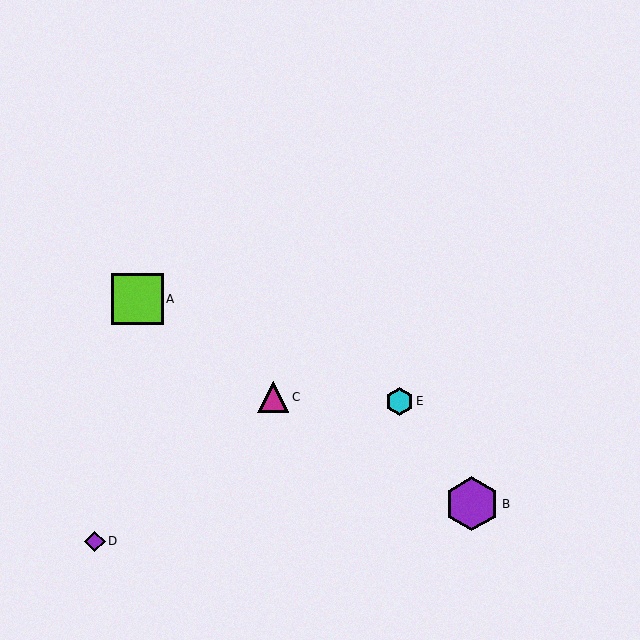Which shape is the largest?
The purple hexagon (labeled B) is the largest.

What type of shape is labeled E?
Shape E is a cyan hexagon.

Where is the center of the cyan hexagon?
The center of the cyan hexagon is at (399, 401).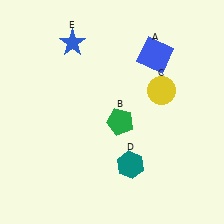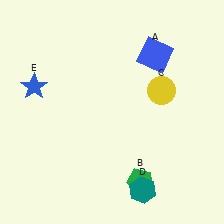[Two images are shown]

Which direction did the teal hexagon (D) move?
The teal hexagon (D) moved down.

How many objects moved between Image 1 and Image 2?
3 objects moved between the two images.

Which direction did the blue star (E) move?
The blue star (E) moved down.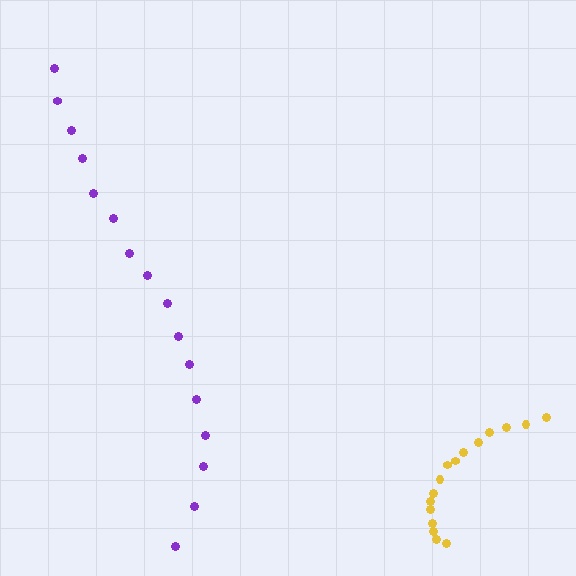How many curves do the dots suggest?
There are 2 distinct paths.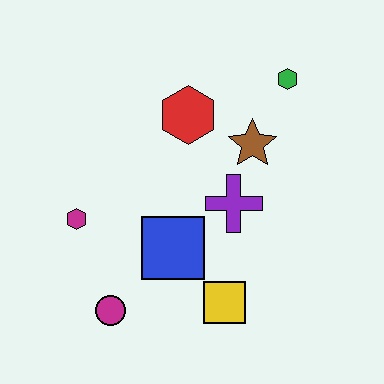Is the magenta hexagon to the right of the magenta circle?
No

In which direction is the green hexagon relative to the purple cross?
The green hexagon is above the purple cross.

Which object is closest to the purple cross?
The brown star is closest to the purple cross.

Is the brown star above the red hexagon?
No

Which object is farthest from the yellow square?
The green hexagon is farthest from the yellow square.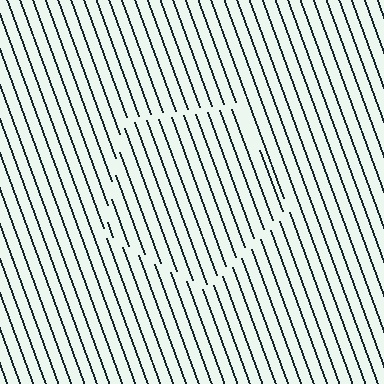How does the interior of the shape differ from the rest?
The interior of the shape contains the same grating, shifted by half a period — the contour is defined by the phase discontinuity where line-ends from the inner and outer gratings abut.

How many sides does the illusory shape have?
5 sides — the line-ends trace a pentagon.